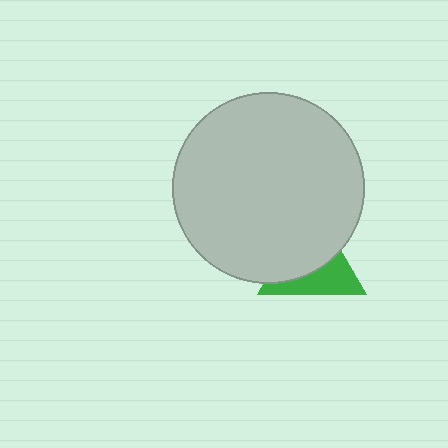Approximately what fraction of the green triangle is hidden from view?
Roughly 57% of the green triangle is hidden behind the light gray circle.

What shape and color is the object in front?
The object in front is a light gray circle.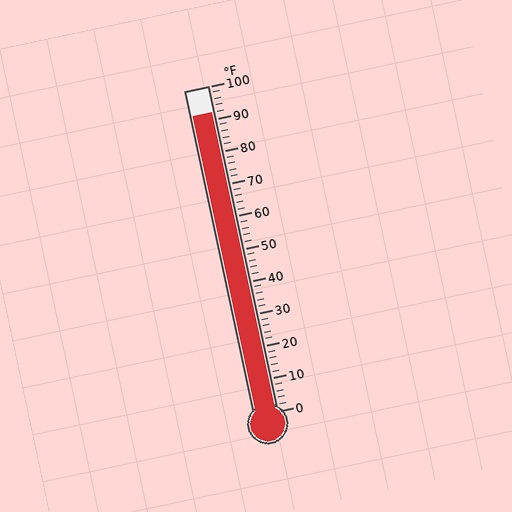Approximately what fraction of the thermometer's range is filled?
The thermometer is filled to approximately 90% of its range.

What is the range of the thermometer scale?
The thermometer scale ranges from 0°F to 100°F.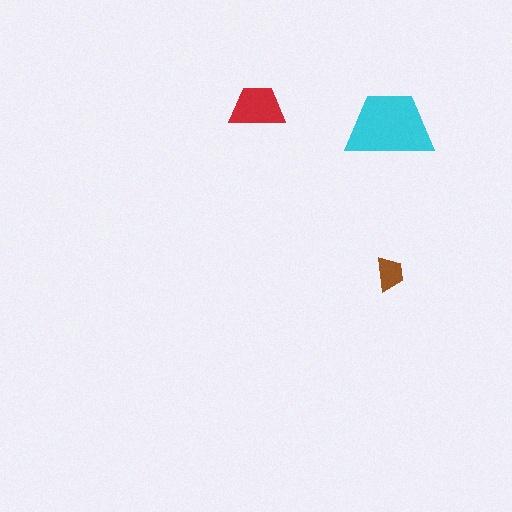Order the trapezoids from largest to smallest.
the cyan one, the red one, the brown one.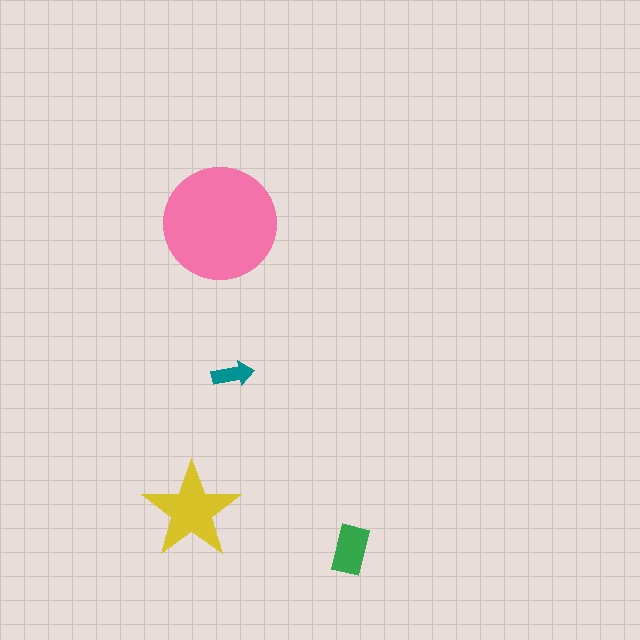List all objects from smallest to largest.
The teal arrow, the green rectangle, the yellow star, the pink circle.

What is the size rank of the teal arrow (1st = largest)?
4th.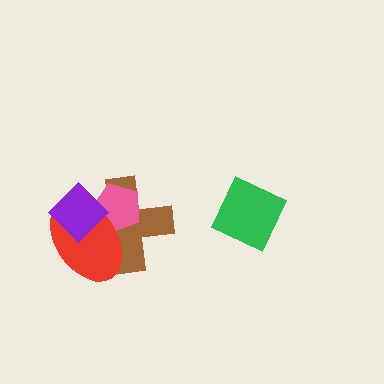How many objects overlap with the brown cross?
3 objects overlap with the brown cross.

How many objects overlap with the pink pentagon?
3 objects overlap with the pink pentagon.